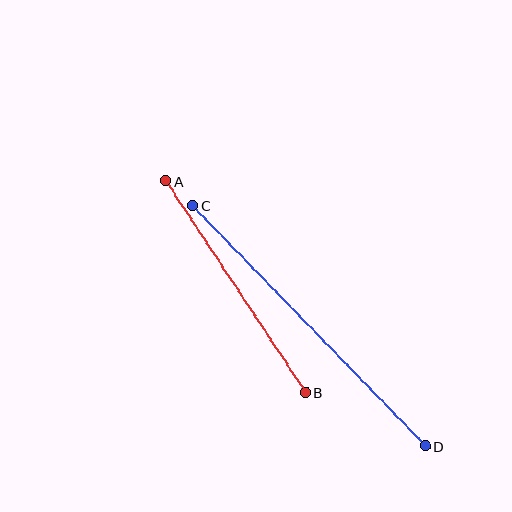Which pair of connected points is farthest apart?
Points C and D are farthest apart.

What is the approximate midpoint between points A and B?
The midpoint is at approximately (236, 287) pixels.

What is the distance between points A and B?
The distance is approximately 254 pixels.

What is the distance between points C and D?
The distance is approximately 335 pixels.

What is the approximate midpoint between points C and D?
The midpoint is at approximately (309, 326) pixels.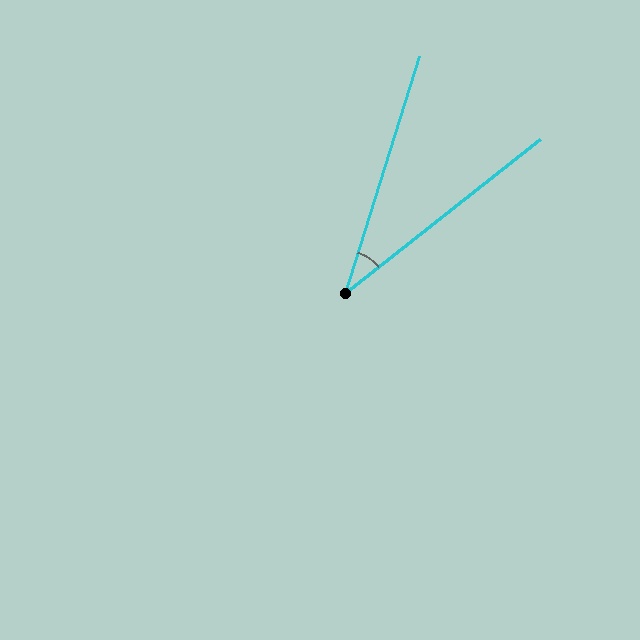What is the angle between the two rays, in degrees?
Approximately 34 degrees.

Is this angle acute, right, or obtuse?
It is acute.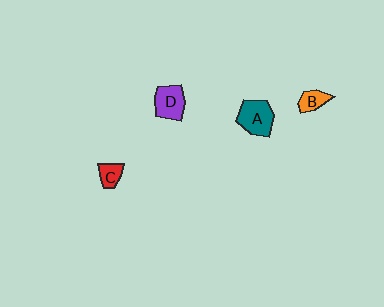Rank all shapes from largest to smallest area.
From largest to smallest: A (teal), D (purple), B (orange), C (red).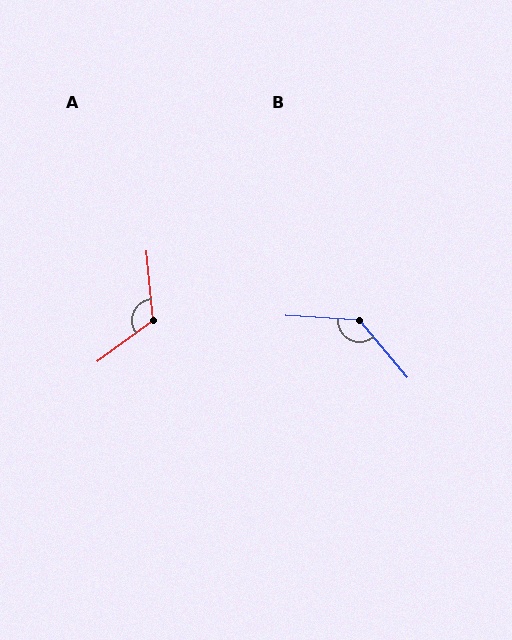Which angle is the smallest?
A, at approximately 121 degrees.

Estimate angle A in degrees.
Approximately 121 degrees.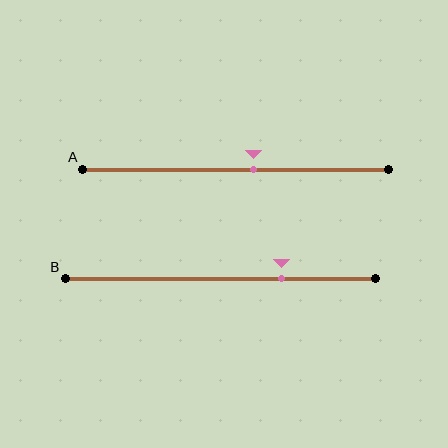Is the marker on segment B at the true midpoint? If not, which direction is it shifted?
No, the marker on segment B is shifted to the right by about 20% of the segment length.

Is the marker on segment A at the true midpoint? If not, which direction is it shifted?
No, the marker on segment A is shifted to the right by about 6% of the segment length.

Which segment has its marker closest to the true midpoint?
Segment A has its marker closest to the true midpoint.